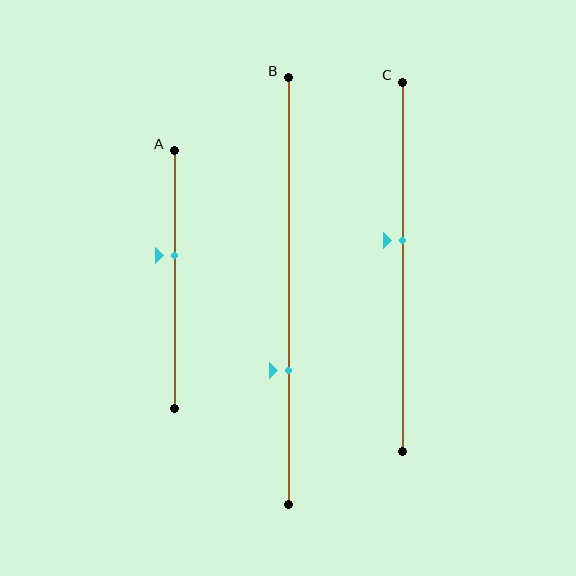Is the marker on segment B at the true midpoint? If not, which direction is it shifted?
No, the marker on segment B is shifted downward by about 19% of the segment length.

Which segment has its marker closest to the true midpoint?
Segment C has its marker closest to the true midpoint.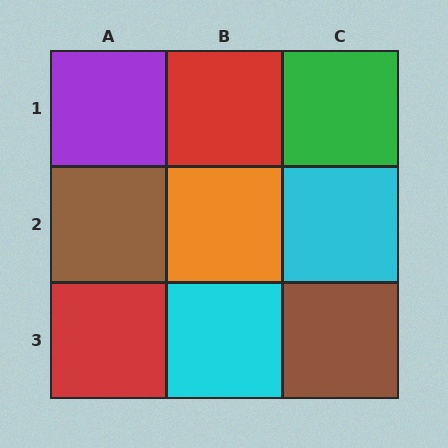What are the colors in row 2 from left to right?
Brown, orange, cyan.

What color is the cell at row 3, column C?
Brown.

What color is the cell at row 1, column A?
Purple.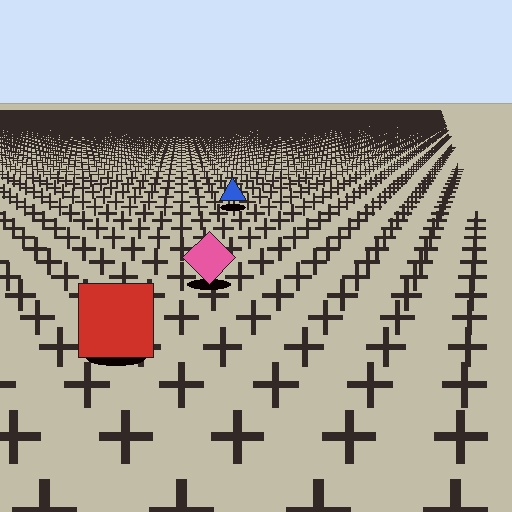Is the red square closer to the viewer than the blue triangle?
Yes. The red square is closer — you can tell from the texture gradient: the ground texture is coarser near it.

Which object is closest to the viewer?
The red square is closest. The texture marks near it are larger and more spread out.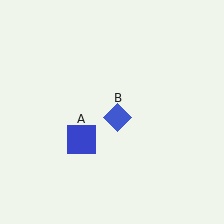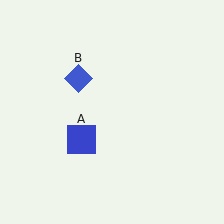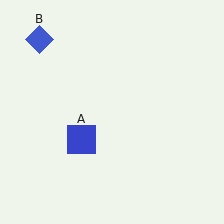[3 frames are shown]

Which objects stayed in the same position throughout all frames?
Blue square (object A) remained stationary.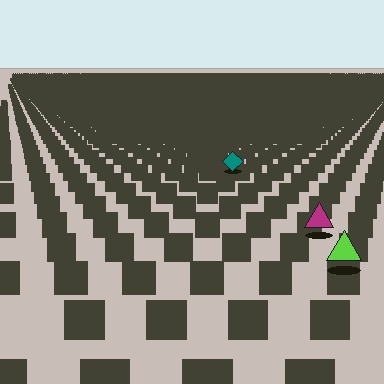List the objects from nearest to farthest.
From nearest to farthest: the lime triangle, the magenta triangle, the teal diamond.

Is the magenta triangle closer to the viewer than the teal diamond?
Yes. The magenta triangle is closer — you can tell from the texture gradient: the ground texture is coarser near it.